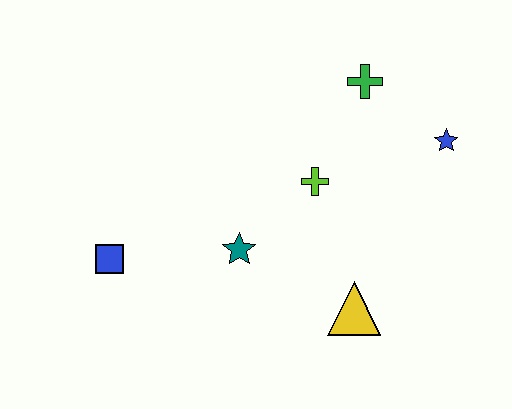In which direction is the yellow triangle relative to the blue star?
The yellow triangle is below the blue star.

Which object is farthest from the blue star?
The blue square is farthest from the blue star.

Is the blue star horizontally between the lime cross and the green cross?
No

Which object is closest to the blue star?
The green cross is closest to the blue star.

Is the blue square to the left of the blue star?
Yes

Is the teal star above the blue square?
Yes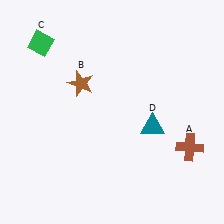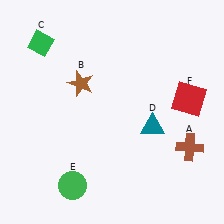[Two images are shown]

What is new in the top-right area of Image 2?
A red square (F) was added in the top-right area of Image 2.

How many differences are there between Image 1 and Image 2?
There are 2 differences between the two images.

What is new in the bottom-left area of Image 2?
A green circle (E) was added in the bottom-left area of Image 2.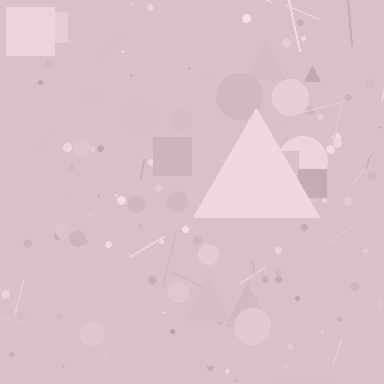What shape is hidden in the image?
A triangle is hidden in the image.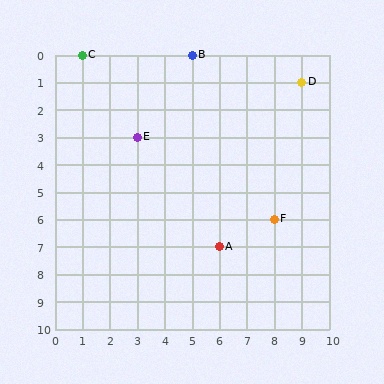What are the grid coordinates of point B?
Point B is at grid coordinates (5, 0).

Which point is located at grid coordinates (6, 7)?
Point A is at (6, 7).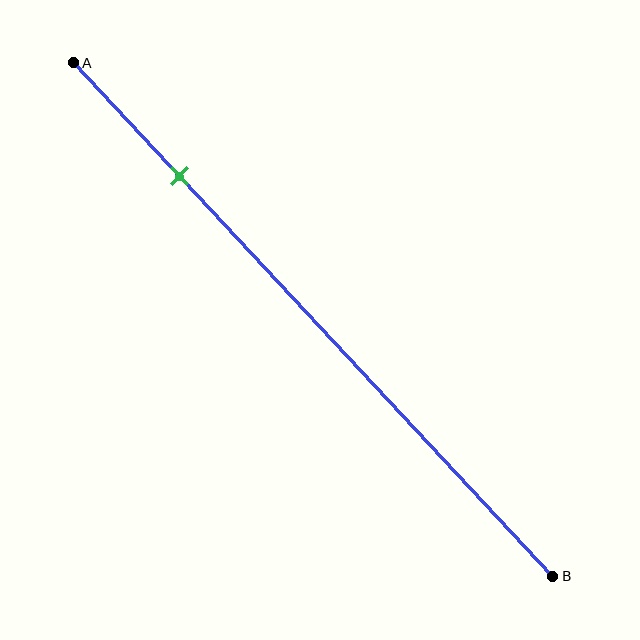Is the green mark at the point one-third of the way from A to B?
No, the mark is at about 20% from A, not at the 33% one-third point.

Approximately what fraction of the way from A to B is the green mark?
The green mark is approximately 20% of the way from A to B.